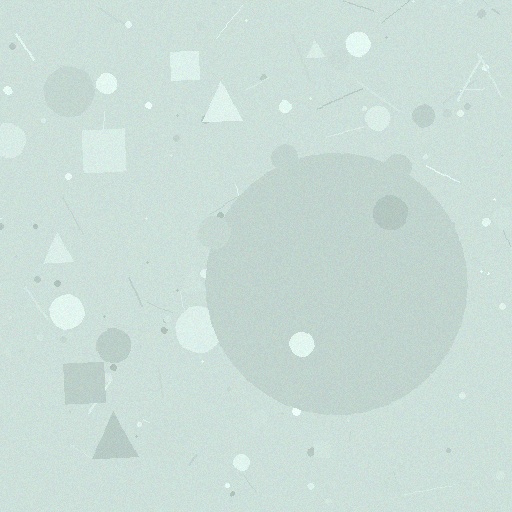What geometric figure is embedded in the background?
A circle is embedded in the background.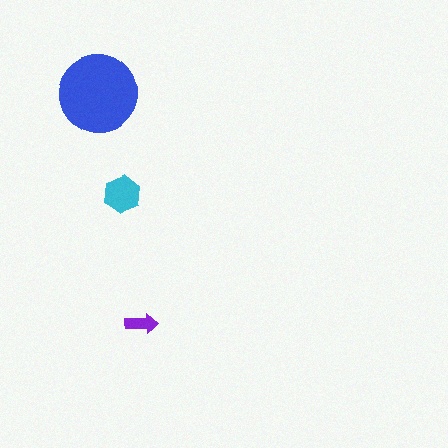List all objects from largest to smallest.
The blue circle, the cyan hexagon, the purple arrow.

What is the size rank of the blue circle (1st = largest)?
1st.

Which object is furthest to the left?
The blue circle is leftmost.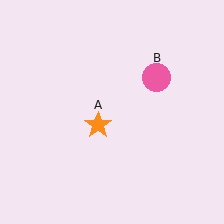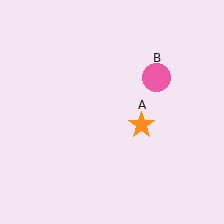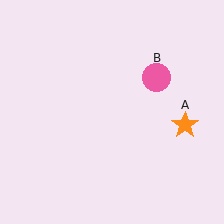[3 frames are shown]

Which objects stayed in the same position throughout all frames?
Pink circle (object B) remained stationary.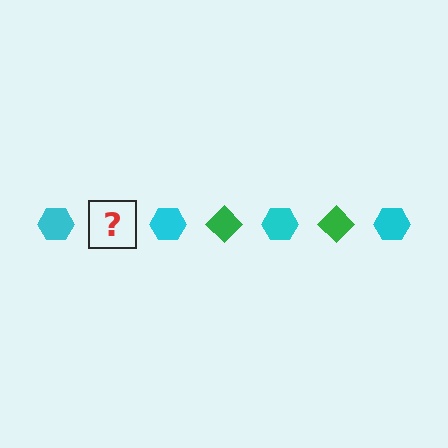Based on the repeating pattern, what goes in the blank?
The blank should be a green diamond.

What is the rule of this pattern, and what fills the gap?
The rule is that the pattern alternates between cyan hexagon and green diamond. The gap should be filled with a green diamond.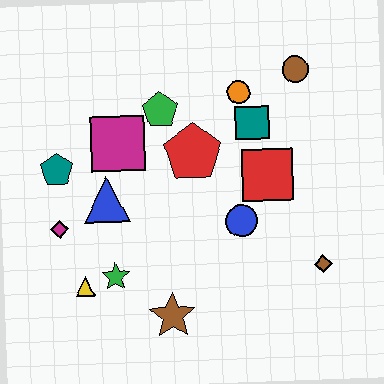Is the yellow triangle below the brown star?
No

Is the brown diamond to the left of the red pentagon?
No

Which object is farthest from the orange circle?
The yellow triangle is farthest from the orange circle.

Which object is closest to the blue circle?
The red square is closest to the blue circle.